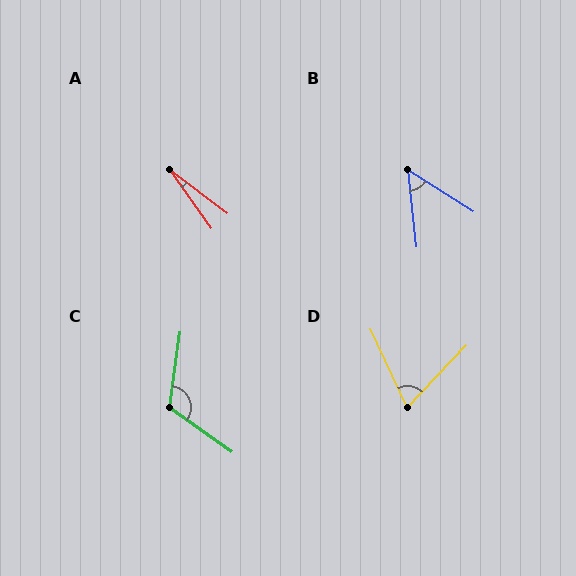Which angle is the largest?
C, at approximately 118 degrees.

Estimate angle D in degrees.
Approximately 69 degrees.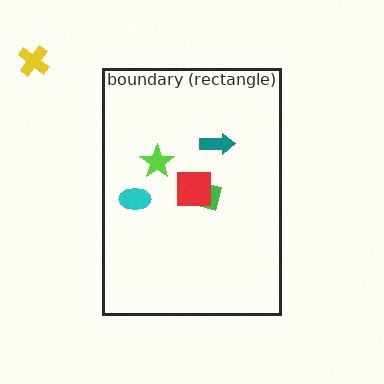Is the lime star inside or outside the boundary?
Inside.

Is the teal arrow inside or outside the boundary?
Inside.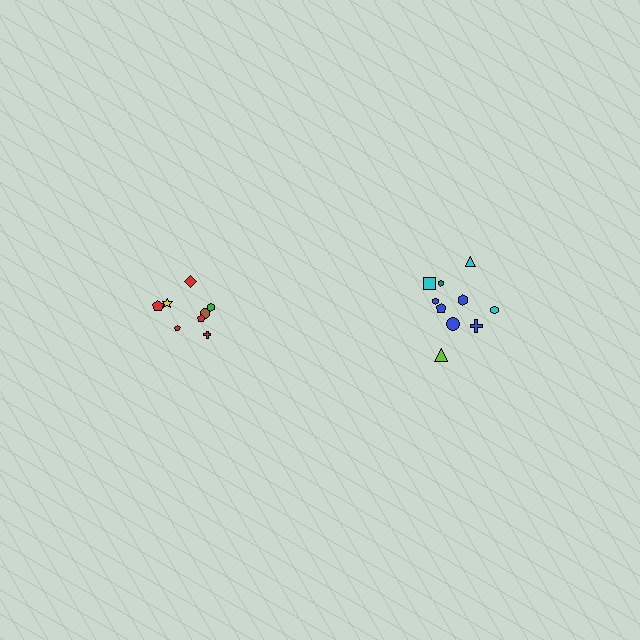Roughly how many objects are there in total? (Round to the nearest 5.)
Roughly 20 objects in total.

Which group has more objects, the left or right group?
The right group.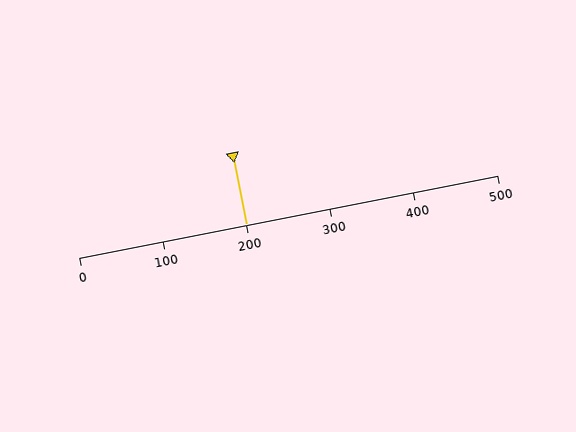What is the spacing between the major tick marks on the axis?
The major ticks are spaced 100 apart.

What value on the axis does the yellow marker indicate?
The marker indicates approximately 200.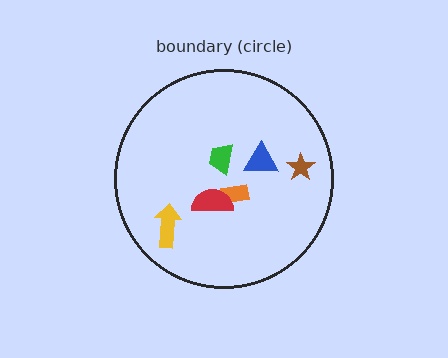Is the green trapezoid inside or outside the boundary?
Inside.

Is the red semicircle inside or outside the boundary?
Inside.